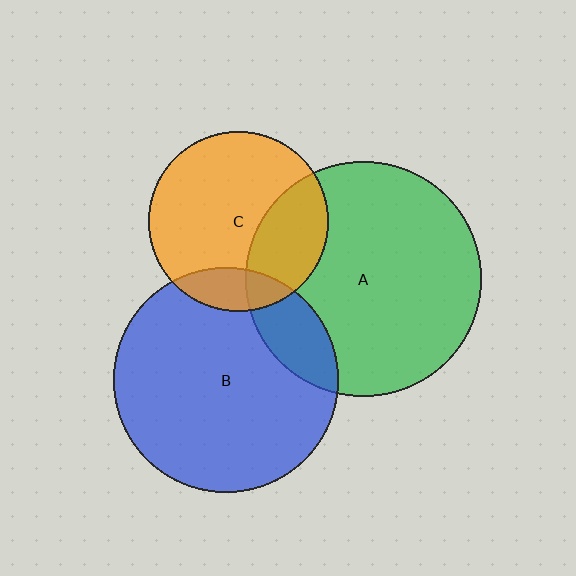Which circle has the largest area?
Circle A (green).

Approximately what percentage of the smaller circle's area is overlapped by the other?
Approximately 30%.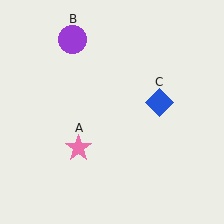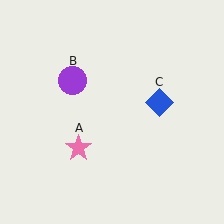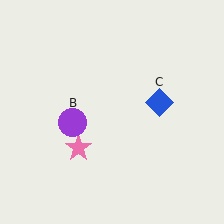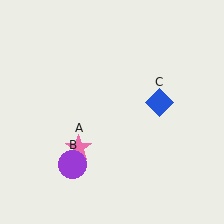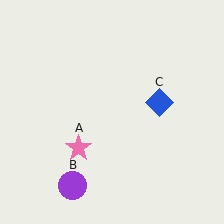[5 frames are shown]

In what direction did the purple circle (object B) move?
The purple circle (object B) moved down.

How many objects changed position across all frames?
1 object changed position: purple circle (object B).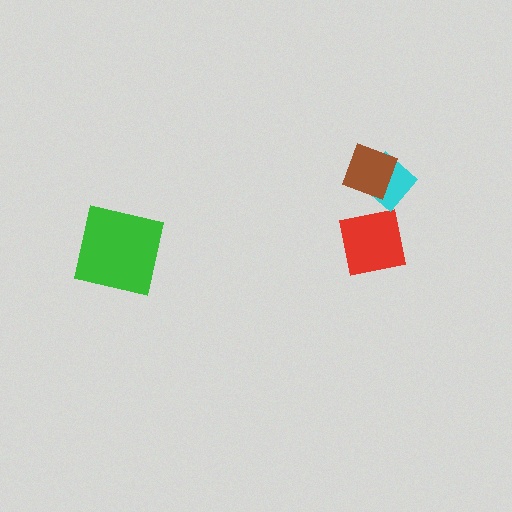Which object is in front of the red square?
The cyan diamond is in front of the red square.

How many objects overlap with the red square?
1 object overlaps with the red square.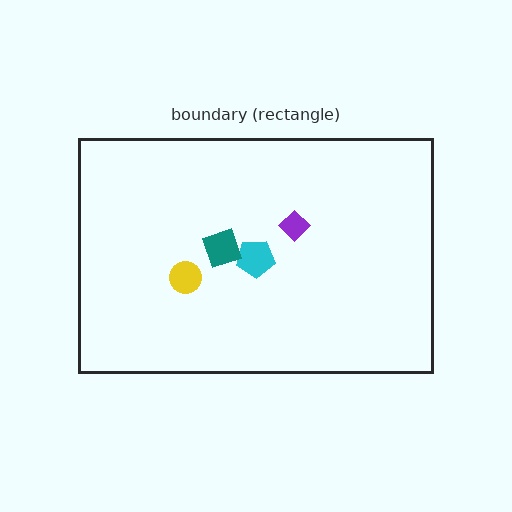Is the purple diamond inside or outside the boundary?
Inside.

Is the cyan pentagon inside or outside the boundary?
Inside.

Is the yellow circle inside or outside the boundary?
Inside.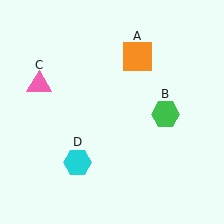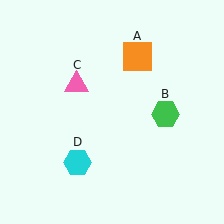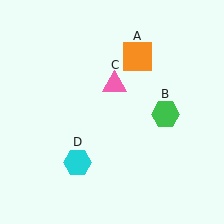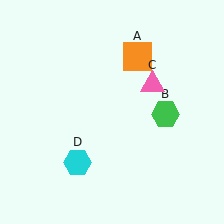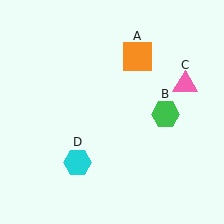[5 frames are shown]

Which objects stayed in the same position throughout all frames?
Orange square (object A) and green hexagon (object B) and cyan hexagon (object D) remained stationary.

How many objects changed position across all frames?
1 object changed position: pink triangle (object C).